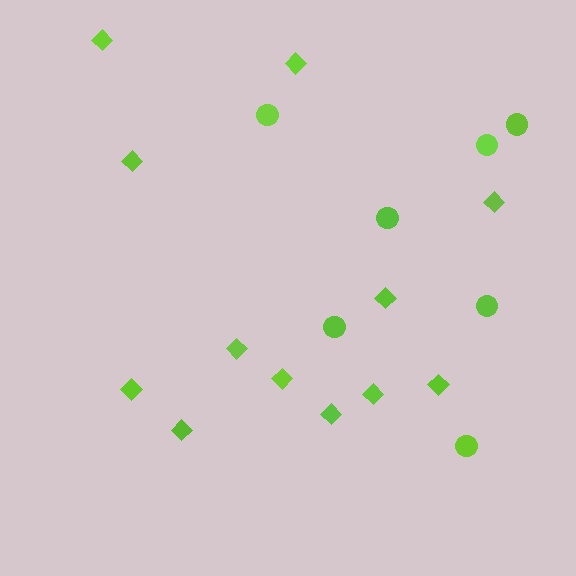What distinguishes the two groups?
There are 2 groups: one group of circles (7) and one group of diamonds (12).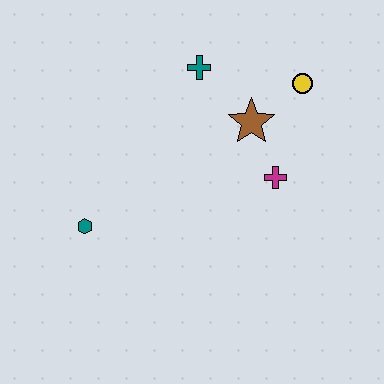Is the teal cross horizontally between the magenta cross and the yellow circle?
No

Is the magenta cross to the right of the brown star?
Yes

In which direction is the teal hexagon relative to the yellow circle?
The teal hexagon is to the left of the yellow circle.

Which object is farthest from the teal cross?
The teal hexagon is farthest from the teal cross.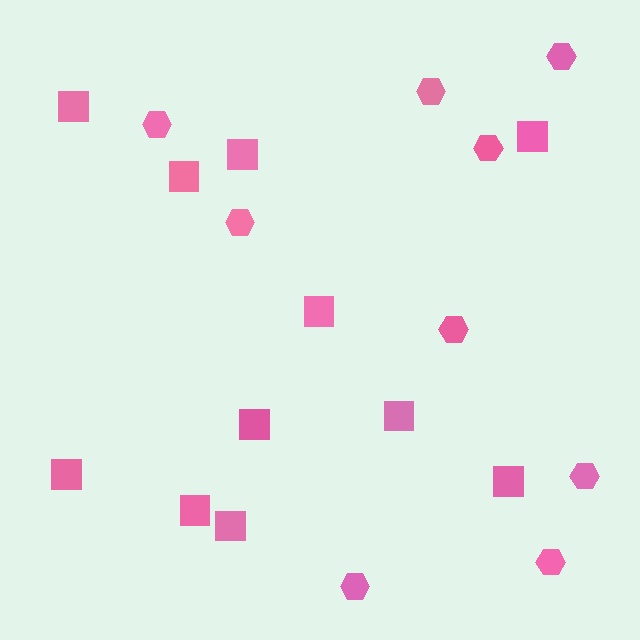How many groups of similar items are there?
There are 2 groups: one group of hexagons (9) and one group of squares (11).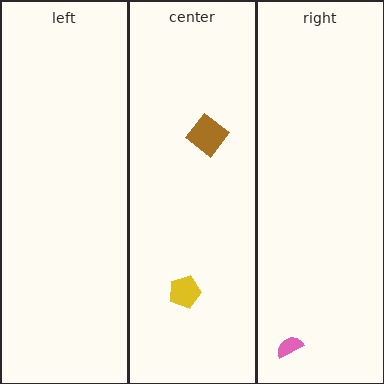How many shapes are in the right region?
1.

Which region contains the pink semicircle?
The right region.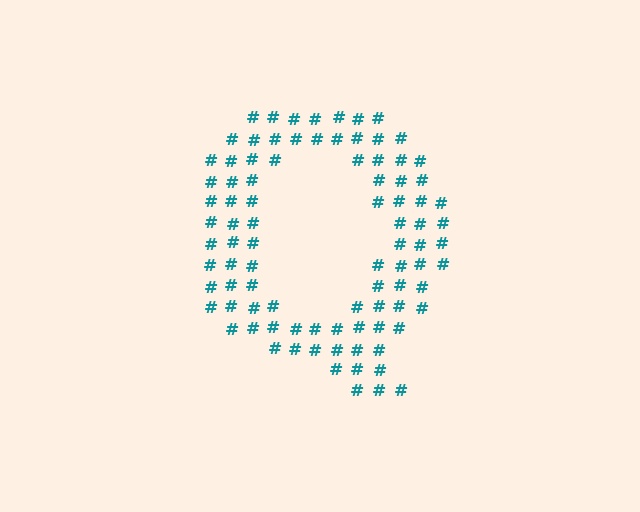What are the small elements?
The small elements are hash symbols.